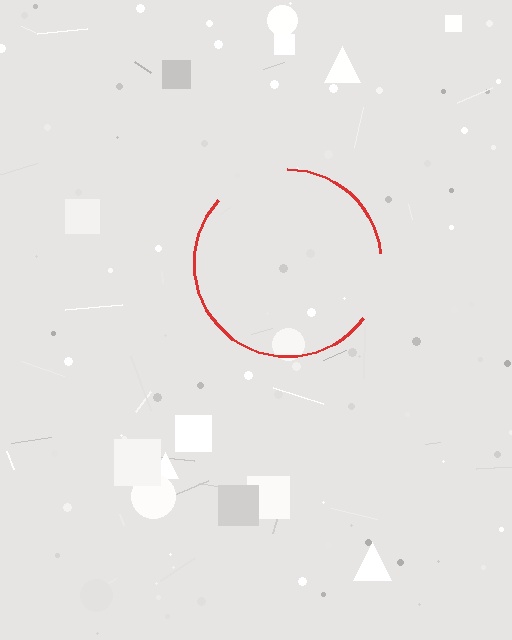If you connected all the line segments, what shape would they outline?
They would outline a circle.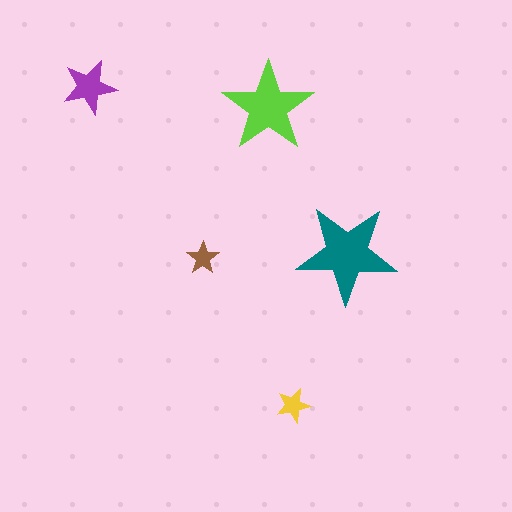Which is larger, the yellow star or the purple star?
The purple one.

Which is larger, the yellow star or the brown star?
The yellow one.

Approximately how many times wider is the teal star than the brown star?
About 3 times wider.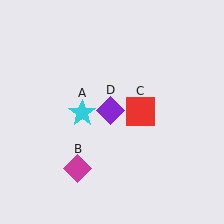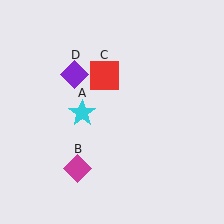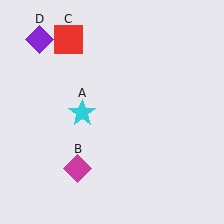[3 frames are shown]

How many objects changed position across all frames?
2 objects changed position: red square (object C), purple diamond (object D).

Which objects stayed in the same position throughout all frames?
Cyan star (object A) and magenta diamond (object B) remained stationary.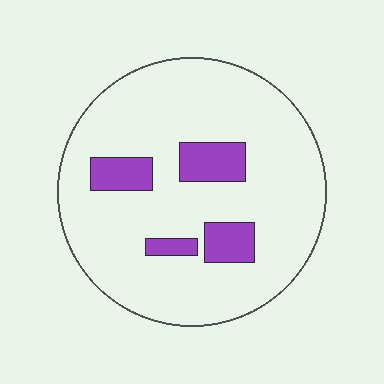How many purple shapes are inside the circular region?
4.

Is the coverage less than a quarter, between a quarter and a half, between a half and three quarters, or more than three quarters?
Less than a quarter.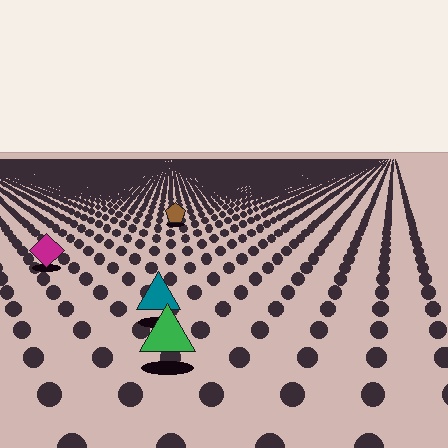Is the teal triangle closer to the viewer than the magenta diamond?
Yes. The teal triangle is closer — you can tell from the texture gradient: the ground texture is coarser near it.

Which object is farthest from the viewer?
The brown pentagon is farthest from the viewer. It appears smaller and the ground texture around it is denser.